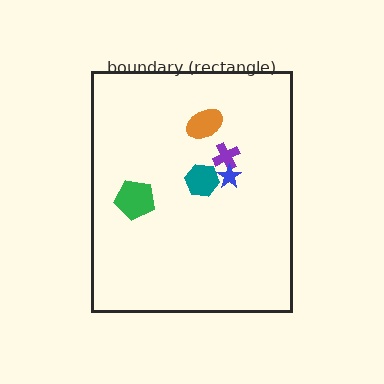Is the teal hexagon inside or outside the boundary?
Inside.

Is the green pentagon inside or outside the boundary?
Inside.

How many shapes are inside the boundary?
5 inside, 0 outside.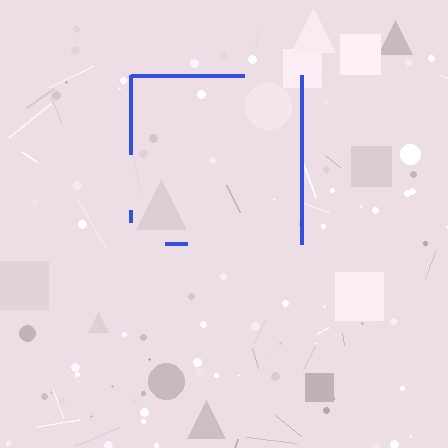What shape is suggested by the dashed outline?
The dashed outline suggests a square.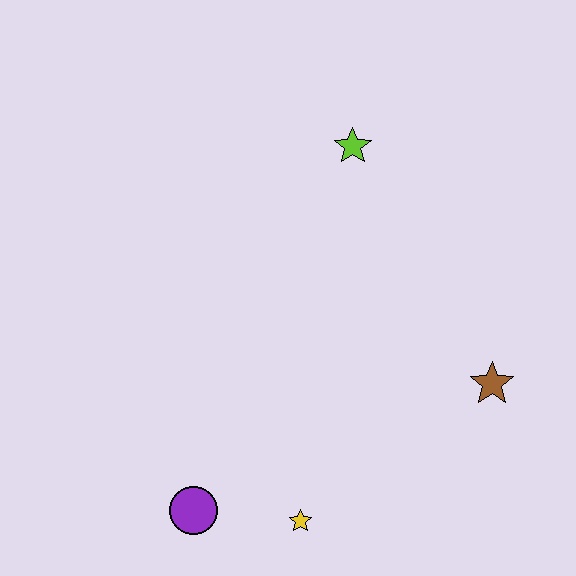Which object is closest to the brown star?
The yellow star is closest to the brown star.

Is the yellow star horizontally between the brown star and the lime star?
No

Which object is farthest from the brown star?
The purple circle is farthest from the brown star.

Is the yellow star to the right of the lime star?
No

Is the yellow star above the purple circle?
No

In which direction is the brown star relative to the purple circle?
The brown star is to the right of the purple circle.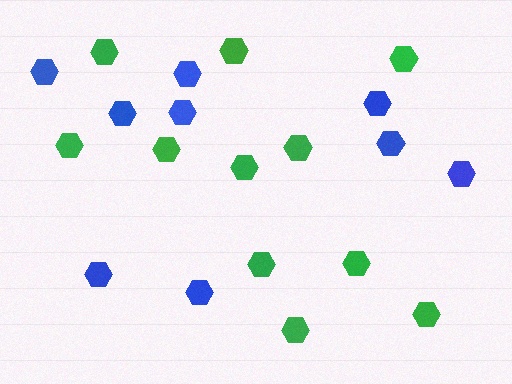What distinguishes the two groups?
There are 2 groups: one group of blue hexagons (9) and one group of green hexagons (11).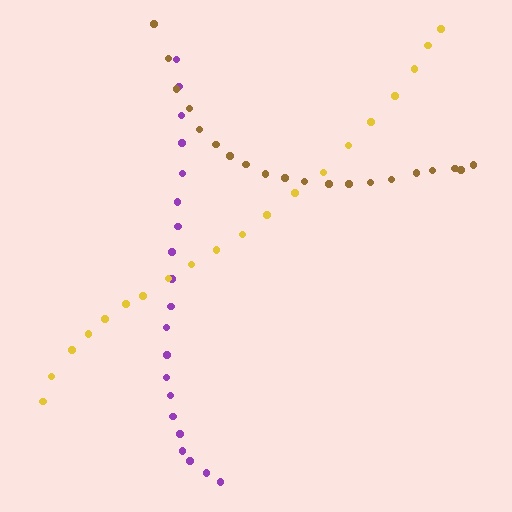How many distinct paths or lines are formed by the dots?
There are 3 distinct paths.